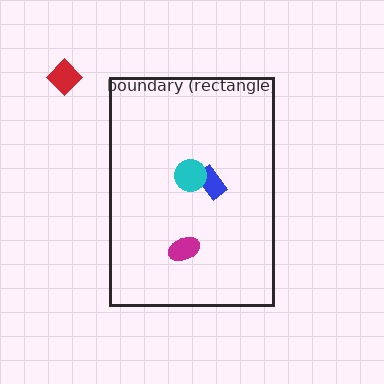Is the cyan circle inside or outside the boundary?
Inside.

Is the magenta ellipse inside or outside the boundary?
Inside.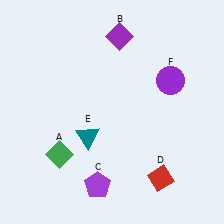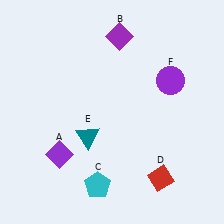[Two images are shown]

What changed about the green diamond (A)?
In Image 1, A is green. In Image 2, it changed to purple.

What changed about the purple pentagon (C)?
In Image 1, C is purple. In Image 2, it changed to cyan.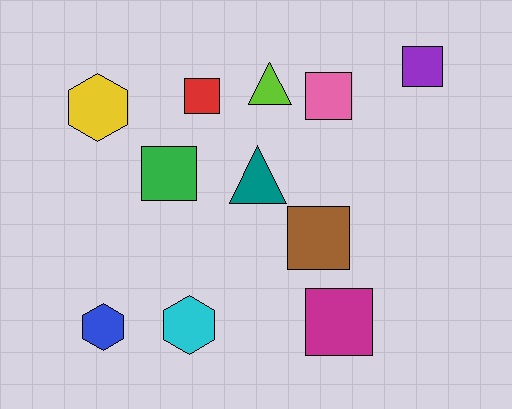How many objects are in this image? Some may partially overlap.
There are 11 objects.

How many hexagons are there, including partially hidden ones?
There are 3 hexagons.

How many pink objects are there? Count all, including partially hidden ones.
There is 1 pink object.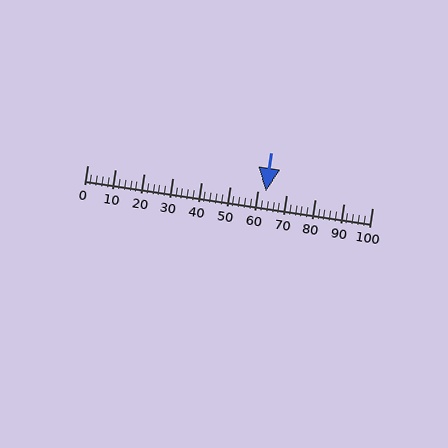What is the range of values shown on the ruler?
The ruler shows values from 0 to 100.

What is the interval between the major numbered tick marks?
The major tick marks are spaced 10 units apart.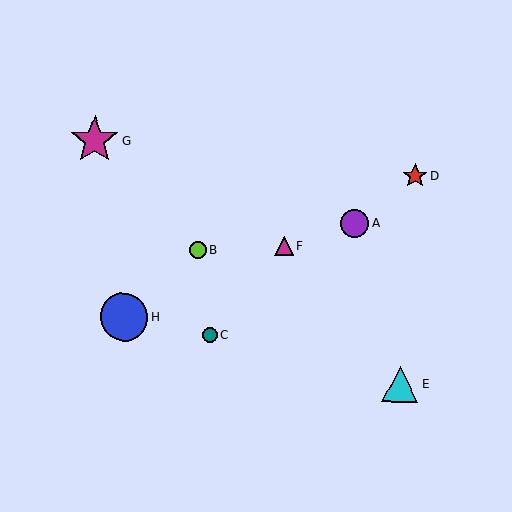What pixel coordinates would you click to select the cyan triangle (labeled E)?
Click at (400, 384) to select the cyan triangle E.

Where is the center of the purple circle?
The center of the purple circle is at (355, 224).